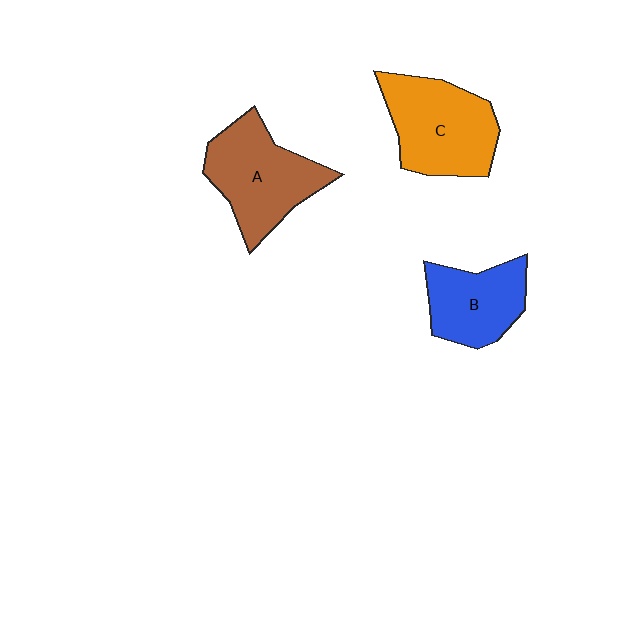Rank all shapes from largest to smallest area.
From largest to smallest: C (orange), A (brown), B (blue).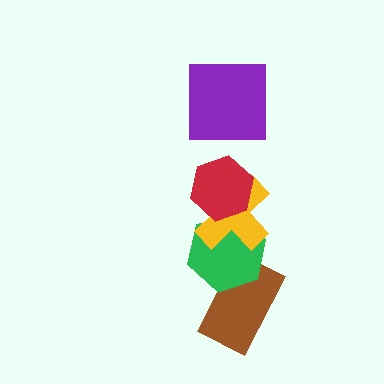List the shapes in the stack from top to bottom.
From top to bottom: the purple square, the red hexagon, the yellow cross, the green hexagon, the brown rectangle.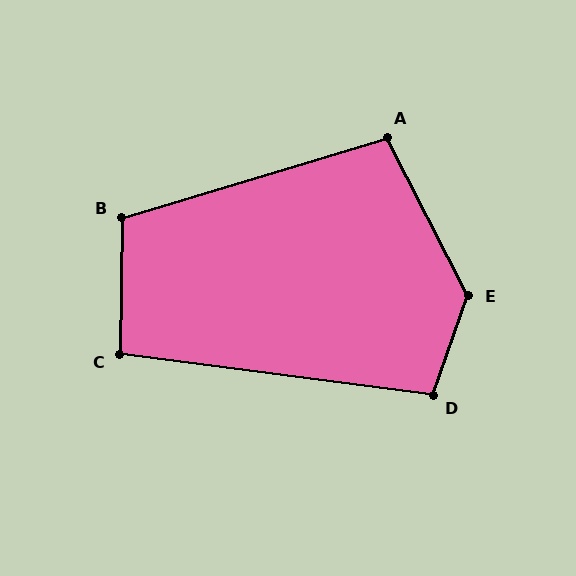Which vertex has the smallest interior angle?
C, at approximately 97 degrees.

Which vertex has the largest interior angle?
E, at approximately 133 degrees.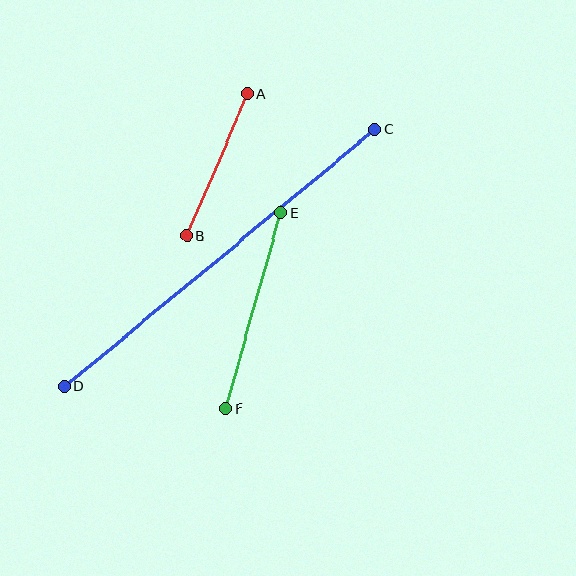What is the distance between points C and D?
The distance is approximately 404 pixels.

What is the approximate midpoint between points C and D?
The midpoint is at approximately (220, 258) pixels.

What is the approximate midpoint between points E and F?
The midpoint is at approximately (253, 311) pixels.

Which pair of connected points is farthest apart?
Points C and D are farthest apart.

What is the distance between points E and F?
The distance is approximately 203 pixels.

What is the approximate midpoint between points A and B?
The midpoint is at approximately (217, 165) pixels.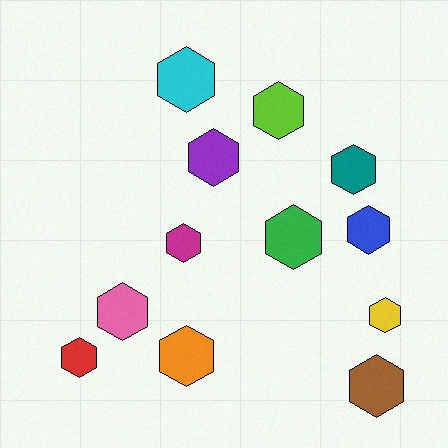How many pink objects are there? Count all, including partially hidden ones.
There is 1 pink object.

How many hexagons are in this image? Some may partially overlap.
There are 12 hexagons.